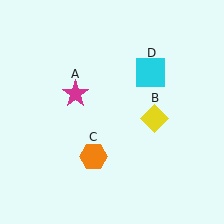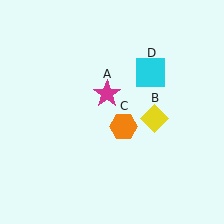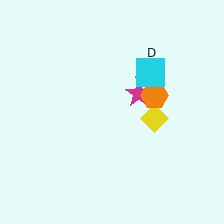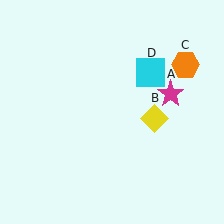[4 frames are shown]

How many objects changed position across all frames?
2 objects changed position: magenta star (object A), orange hexagon (object C).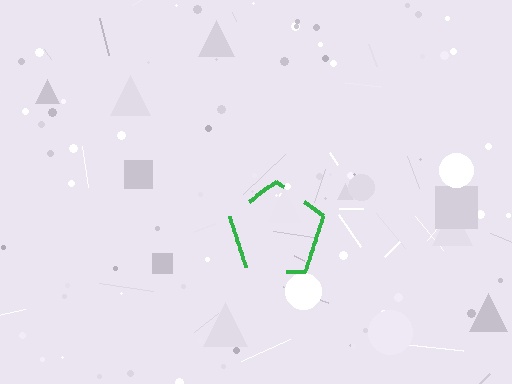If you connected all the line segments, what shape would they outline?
They would outline a pentagon.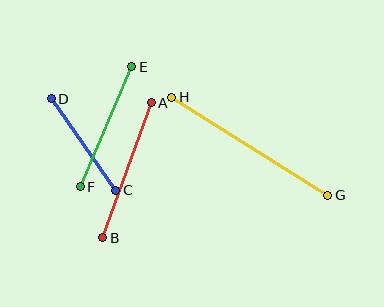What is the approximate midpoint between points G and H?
The midpoint is at approximately (250, 146) pixels.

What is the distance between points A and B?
The distance is approximately 144 pixels.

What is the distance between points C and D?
The distance is approximately 112 pixels.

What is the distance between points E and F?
The distance is approximately 130 pixels.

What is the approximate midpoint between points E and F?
The midpoint is at approximately (106, 127) pixels.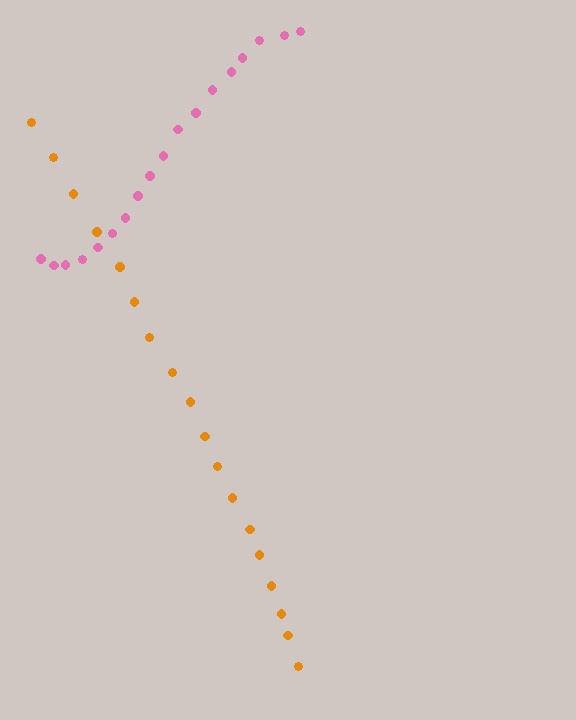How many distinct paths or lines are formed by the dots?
There are 2 distinct paths.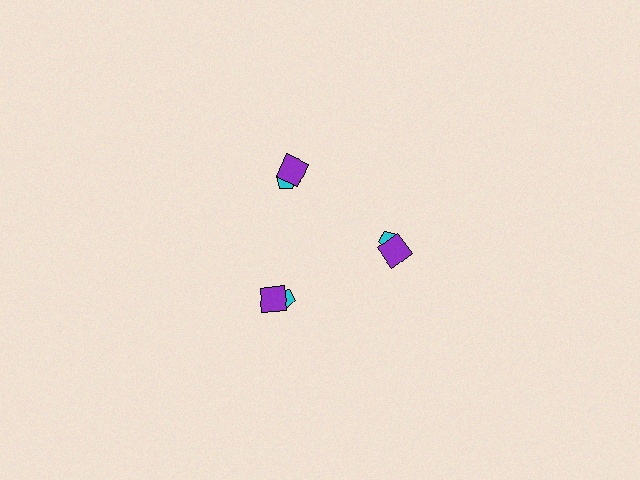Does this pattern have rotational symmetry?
Yes, this pattern has 3-fold rotational symmetry. It looks the same after rotating 120 degrees around the center.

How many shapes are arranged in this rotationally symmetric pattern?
There are 6 shapes, arranged in 3 groups of 2.